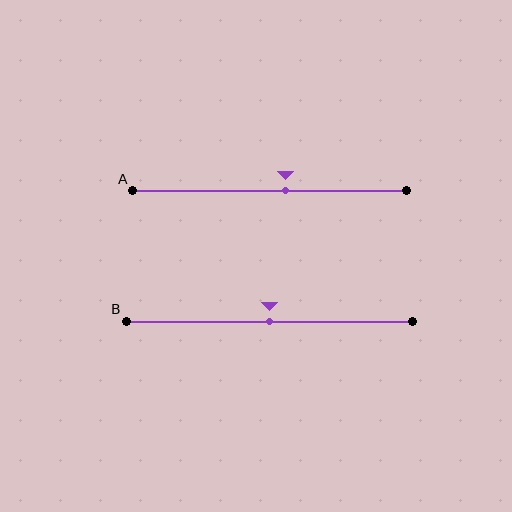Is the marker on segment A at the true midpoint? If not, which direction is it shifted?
No, the marker on segment A is shifted to the right by about 6% of the segment length.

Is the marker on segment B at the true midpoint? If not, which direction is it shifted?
Yes, the marker on segment B is at the true midpoint.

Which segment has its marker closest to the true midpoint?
Segment B has its marker closest to the true midpoint.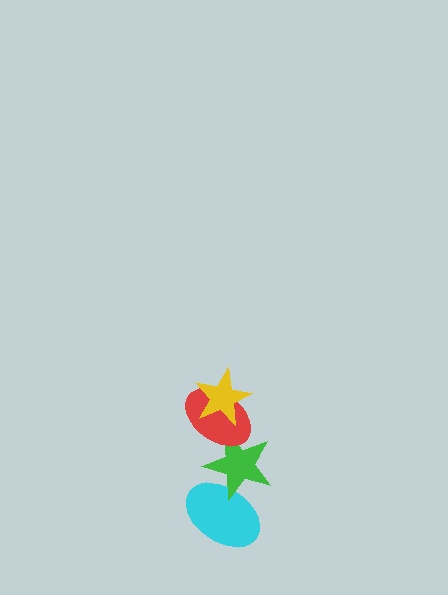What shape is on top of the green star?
The red ellipse is on top of the green star.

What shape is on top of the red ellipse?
The yellow star is on top of the red ellipse.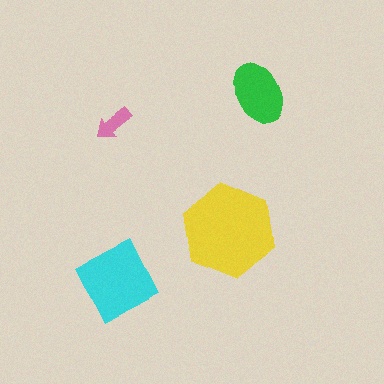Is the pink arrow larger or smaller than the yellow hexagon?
Smaller.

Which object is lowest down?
The cyan diamond is bottommost.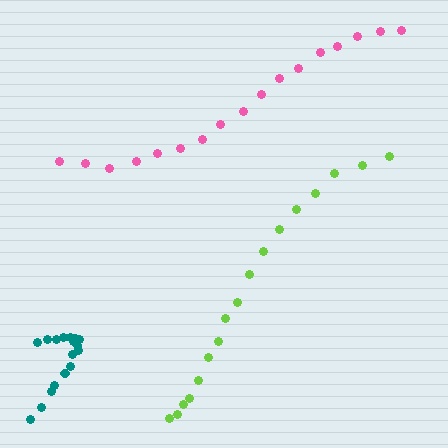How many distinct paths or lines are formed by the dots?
There are 3 distinct paths.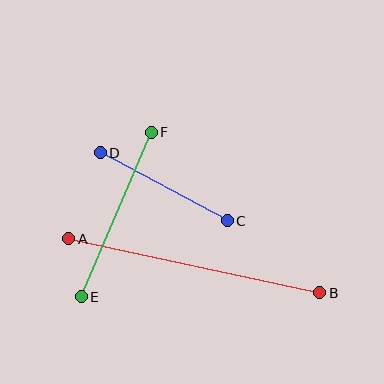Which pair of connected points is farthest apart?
Points A and B are farthest apart.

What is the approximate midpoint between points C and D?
The midpoint is at approximately (164, 187) pixels.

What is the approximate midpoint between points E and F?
The midpoint is at approximately (116, 215) pixels.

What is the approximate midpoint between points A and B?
The midpoint is at approximately (194, 266) pixels.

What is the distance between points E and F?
The distance is approximately 179 pixels.